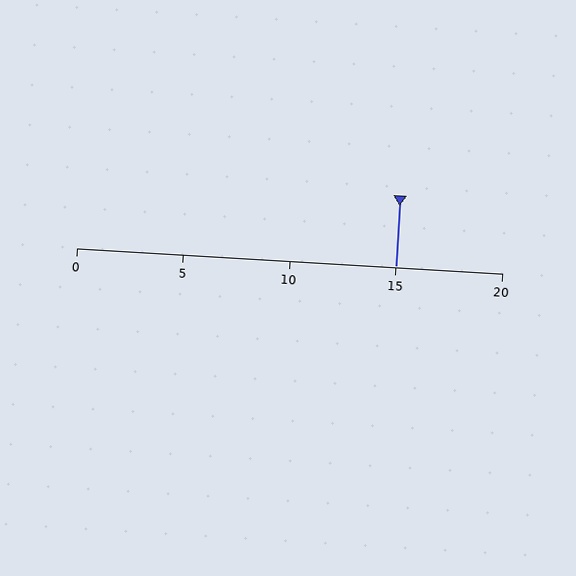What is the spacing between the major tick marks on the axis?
The major ticks are spaced 5 apart.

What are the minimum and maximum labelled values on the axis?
The axis runs from 0 to 20.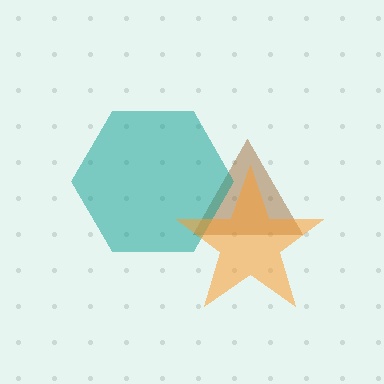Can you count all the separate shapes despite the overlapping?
Yes, there are 3 separate shapes.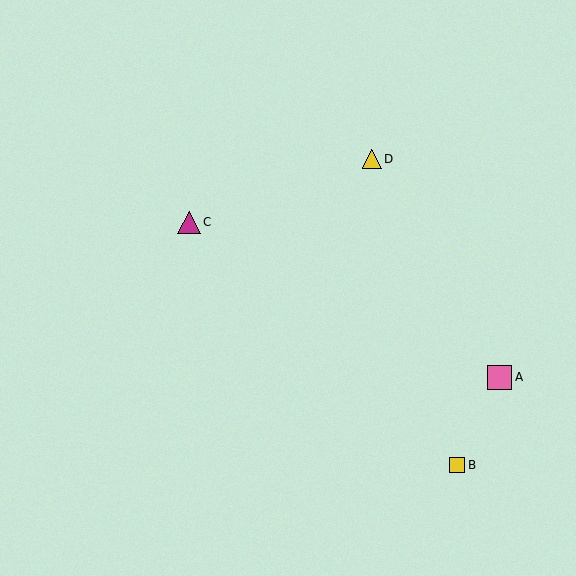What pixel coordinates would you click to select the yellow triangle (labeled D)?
Click at (372, 159) to select the yellow triangle D.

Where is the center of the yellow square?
The center of the yellow square is at (457, 465).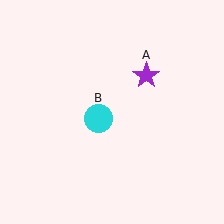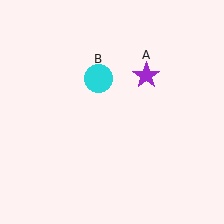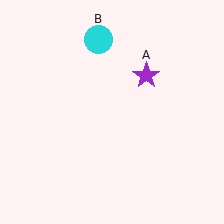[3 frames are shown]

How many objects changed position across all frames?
1 object changed position: cyan circle (object B).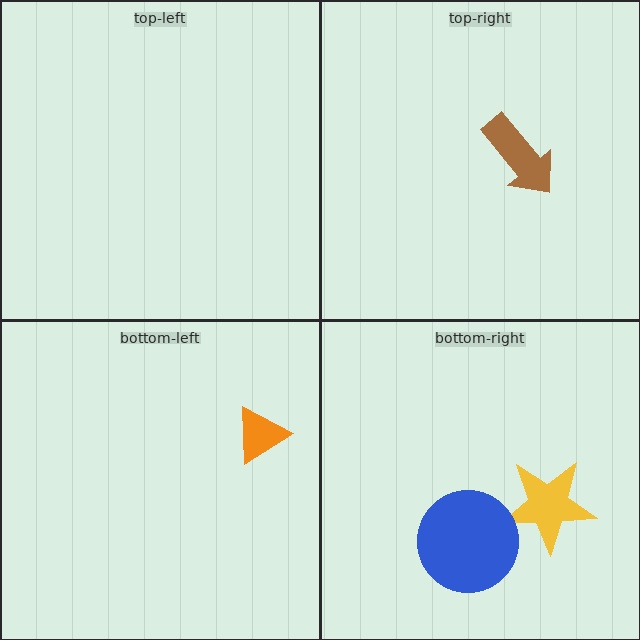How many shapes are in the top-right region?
1.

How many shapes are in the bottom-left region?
1.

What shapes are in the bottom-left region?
The orange triangle.